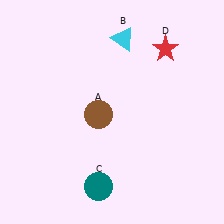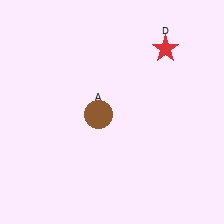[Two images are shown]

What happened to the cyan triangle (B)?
The cyan triangle (B) was removed in Image 2. It was in the top-right area of Image 1.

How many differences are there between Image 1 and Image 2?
There are 2 differences between the two images.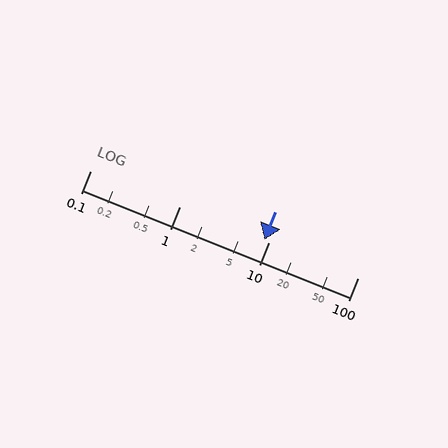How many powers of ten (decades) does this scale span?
The scale spans 3 decades, from 0.1 to 100.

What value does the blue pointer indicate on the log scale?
The pointer indicates approximately 8.9.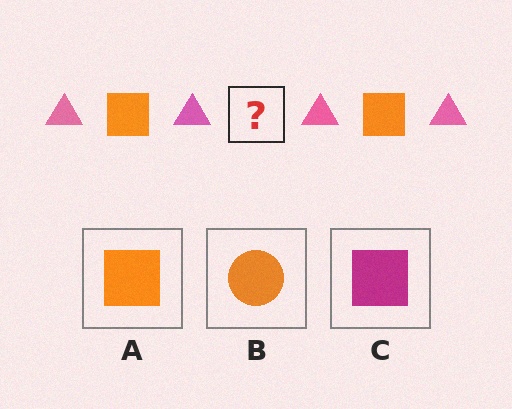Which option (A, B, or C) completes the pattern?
A.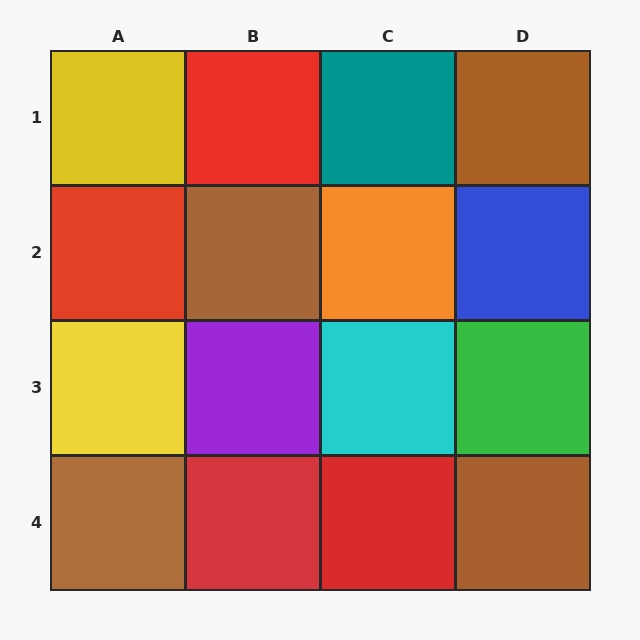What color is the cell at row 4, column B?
Red.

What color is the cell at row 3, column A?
Yellow.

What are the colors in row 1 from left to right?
Yellow, red, teal, brown.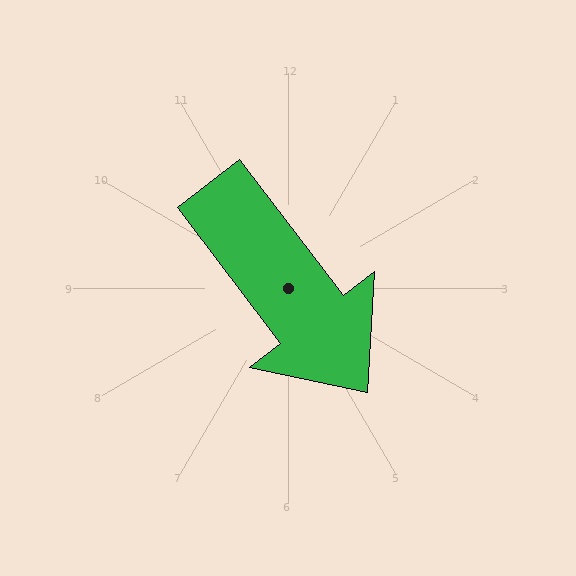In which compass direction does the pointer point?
Southeast.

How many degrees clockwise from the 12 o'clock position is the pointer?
Approximately 143 degrees.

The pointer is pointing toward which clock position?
Roughly 5 o'clock.